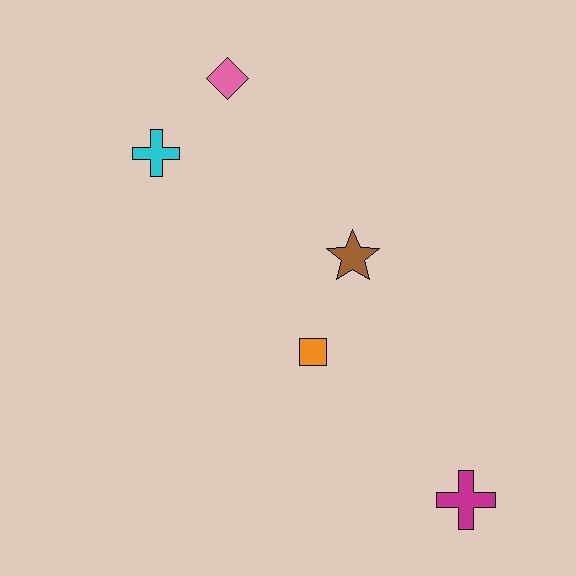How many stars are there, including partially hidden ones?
There is 1 star.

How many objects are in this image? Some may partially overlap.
There are 5 objects.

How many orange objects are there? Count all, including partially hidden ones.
There is 1 orange object.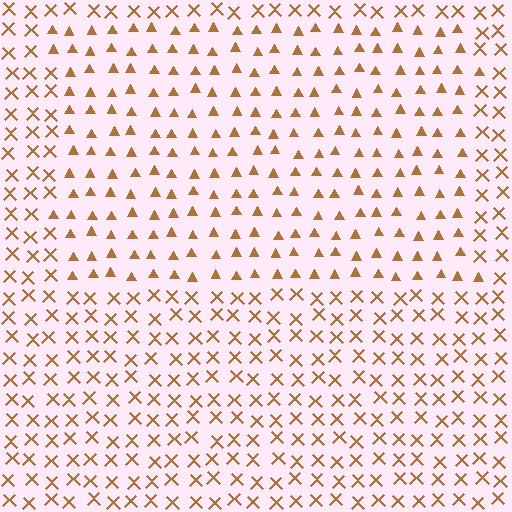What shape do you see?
I see a rectangle.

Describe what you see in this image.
The image is filled with small brown elements arranged in a uniform grid. A rectangle-shaped region contains triangles, while the surrounding area contains X marks. The boundary is defined purely by the change in element shape.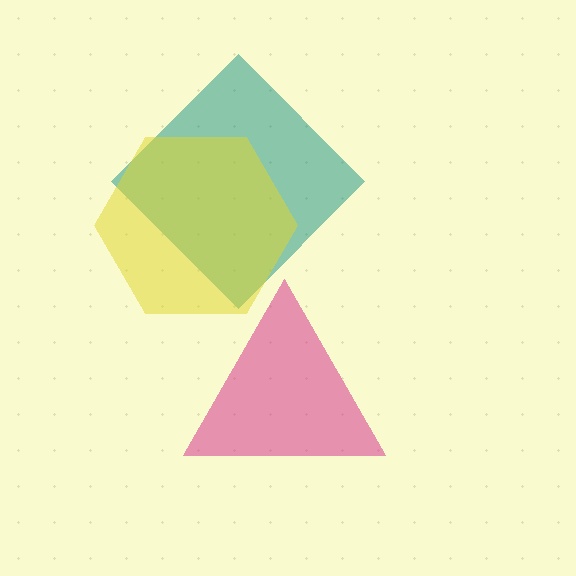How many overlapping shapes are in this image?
There are 3 overlapping shapes in the image.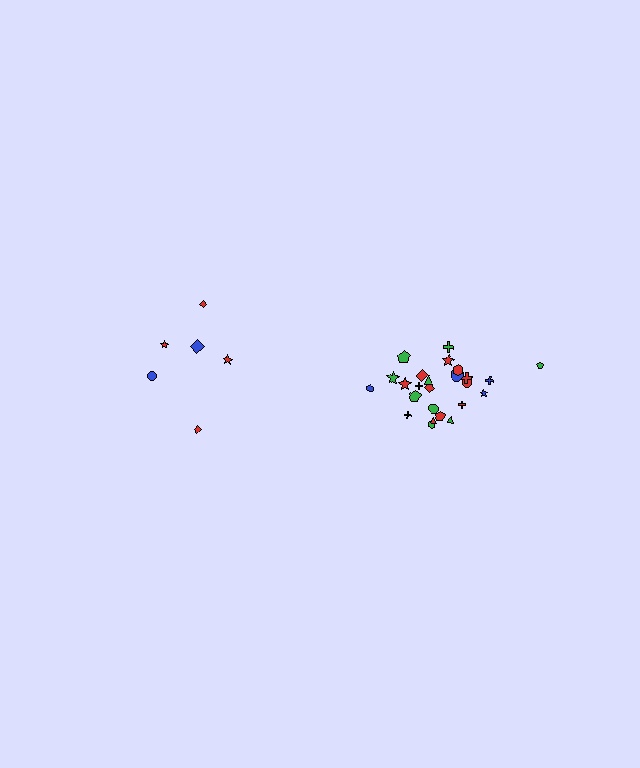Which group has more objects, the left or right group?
The right group.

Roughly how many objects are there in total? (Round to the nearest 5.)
Roughly 30 objects in total.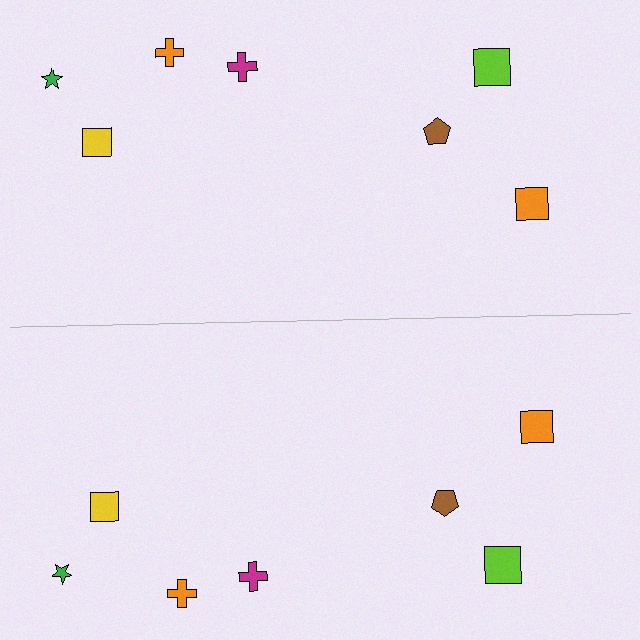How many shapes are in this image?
There are 14 shapes in this image.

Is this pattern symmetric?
Yes, this pattern has bilateral (reflection) symmetry.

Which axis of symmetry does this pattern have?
The pattern has a horizontal axis of symmetry running through the center of the image.